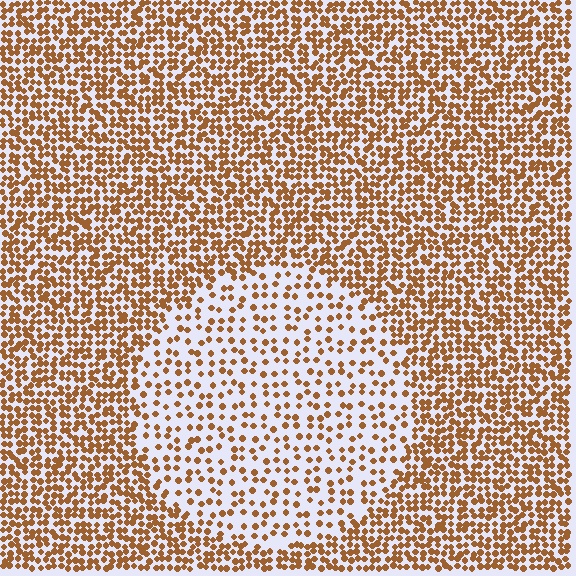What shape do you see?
I see a circle.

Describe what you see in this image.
The image contains small brown elements arranged at two different densities. A circle-shaped region is visible where the elements are less densely packed than the surrounding area.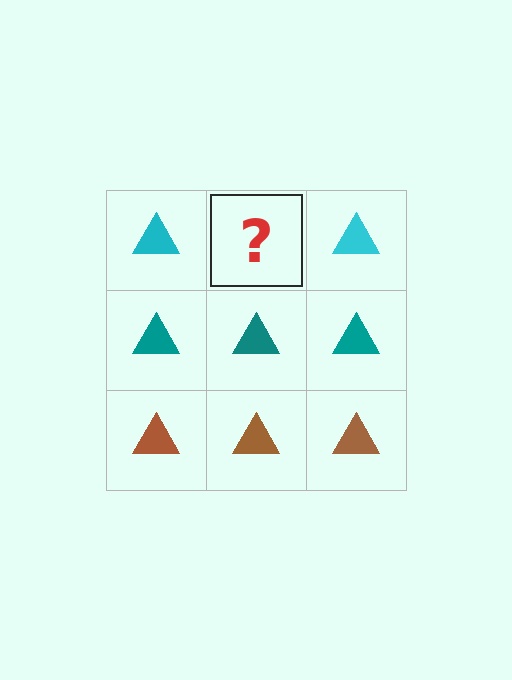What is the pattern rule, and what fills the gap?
The rule is that each row has a consistent color. The gap should be filled with a cyan triangle.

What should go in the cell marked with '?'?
The missing cell should contain a cyan triangle.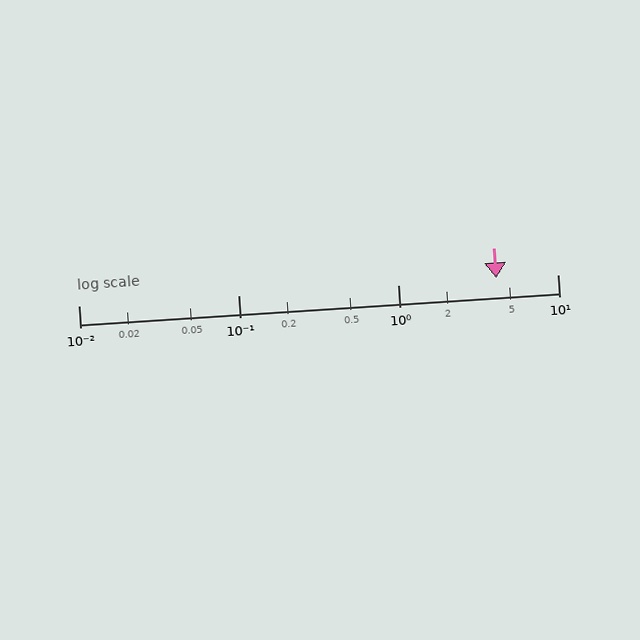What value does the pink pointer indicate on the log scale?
The pointer indicates approximately 4.1.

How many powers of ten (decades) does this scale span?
The scale spans 3 decades, from 0.01 to 10.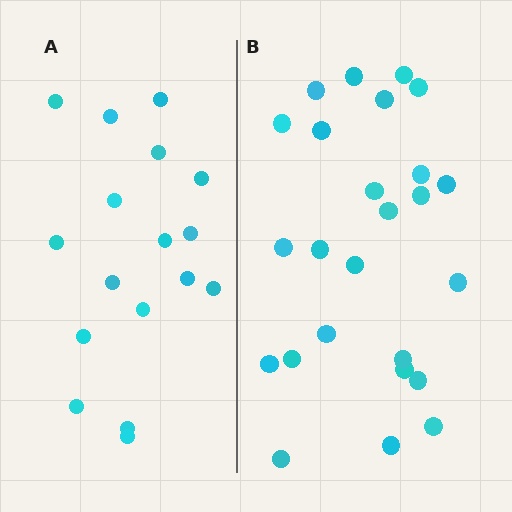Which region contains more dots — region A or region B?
Region B (the right region) has more dots.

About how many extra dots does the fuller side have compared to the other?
Region B has roughly 8 or so more dots than region A.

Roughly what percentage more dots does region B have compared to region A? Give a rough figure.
About 45% more.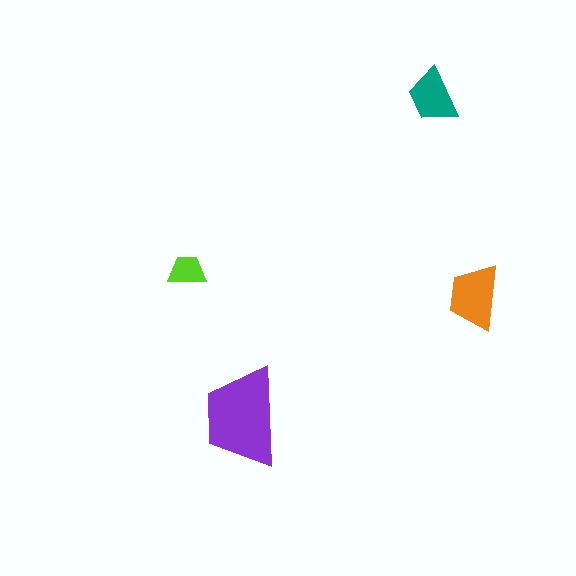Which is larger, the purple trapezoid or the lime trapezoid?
The purple one.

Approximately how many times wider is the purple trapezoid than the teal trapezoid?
About 2 times wider.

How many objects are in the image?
There are 4 objects in the image.